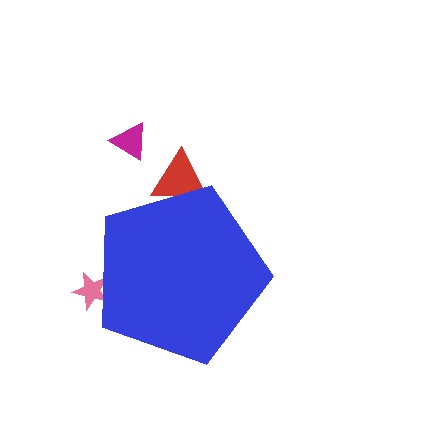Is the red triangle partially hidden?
Yes, the red triangle is partially hidden behind the blue pentagon.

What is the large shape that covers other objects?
A blue pentagon.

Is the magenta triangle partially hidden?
No, the magenta triangle is fully visible.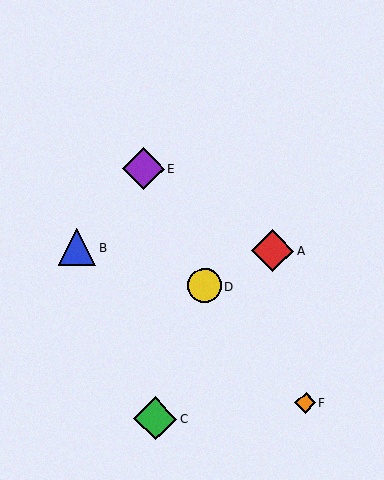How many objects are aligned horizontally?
2 objects (A, B) are aligned horizontally.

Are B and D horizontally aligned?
No, B is at y≈247 and D is at y≈286.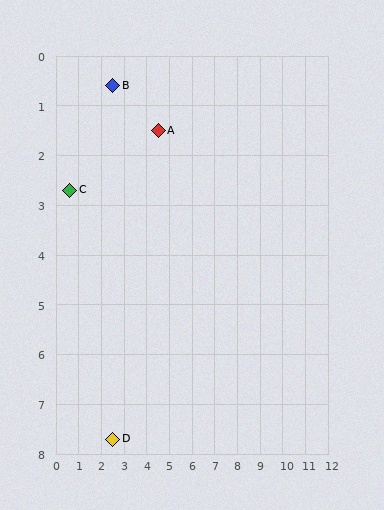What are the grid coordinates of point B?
Point B is at approximately (2.5, 0.6).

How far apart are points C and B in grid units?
Points C and B are about 2.8 grid units apart.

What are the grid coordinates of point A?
Point A is at approximately (4.5, 1.5).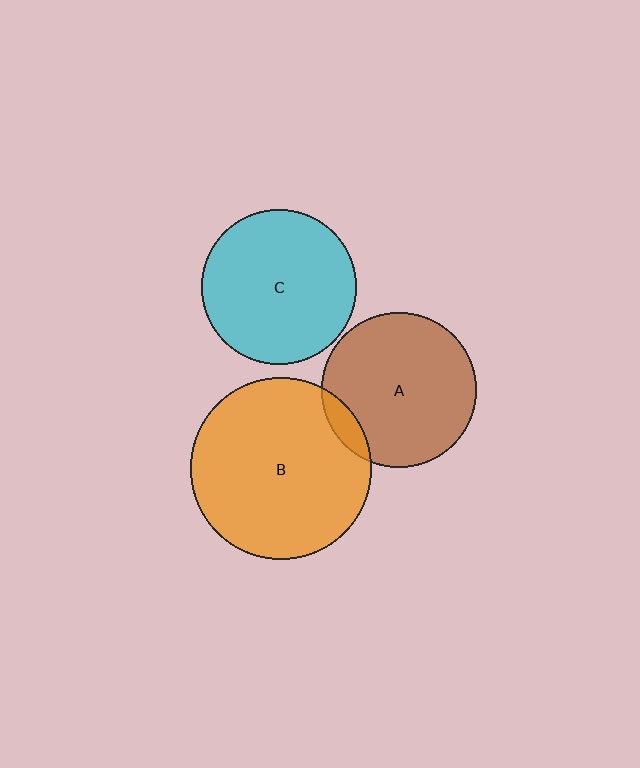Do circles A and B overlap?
Yes.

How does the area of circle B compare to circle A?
Approximately 1.4 times.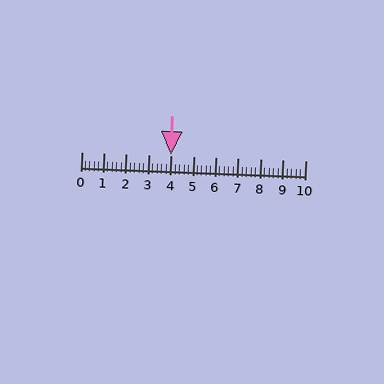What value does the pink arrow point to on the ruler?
The pink arrow points to approximately 4.0.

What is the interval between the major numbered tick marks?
The major tick marks are spaced 1 units apart.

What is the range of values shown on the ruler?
The ruler shows values from 0 to 10.